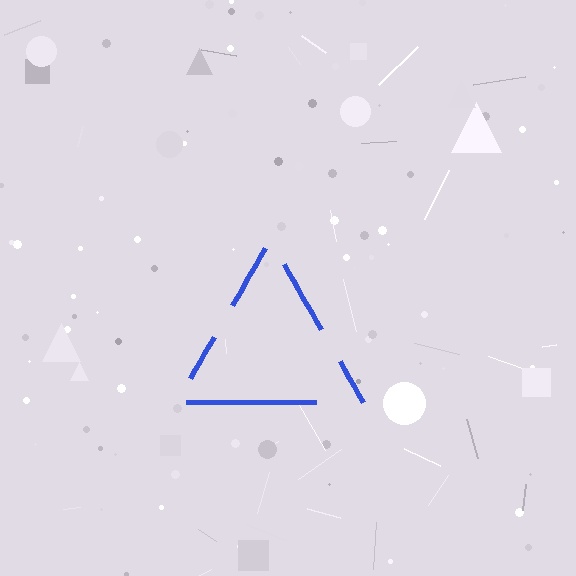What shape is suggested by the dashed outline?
The dashed outline suggests a triangle.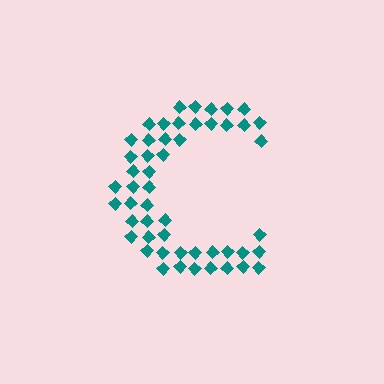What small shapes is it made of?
It is made of small diamonds.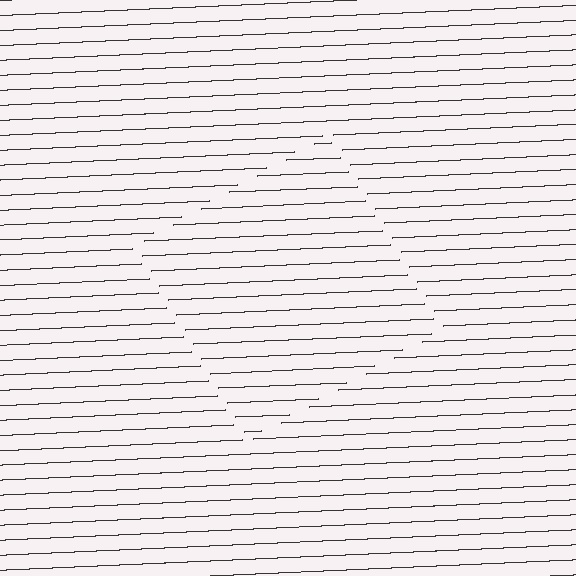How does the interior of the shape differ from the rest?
The interior of the shape contains the same grating, shifted by half a period — the contour is defined by the phase discontinuity where line-ends from the inner and outer gratings abut.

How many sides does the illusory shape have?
4 sides — the line-ends trace a square.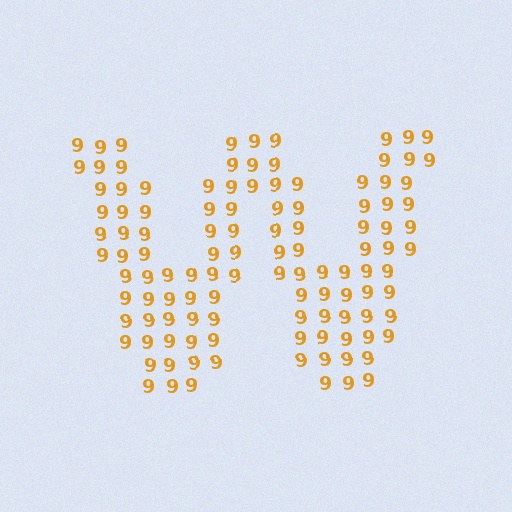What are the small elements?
The small elements are digit 9's.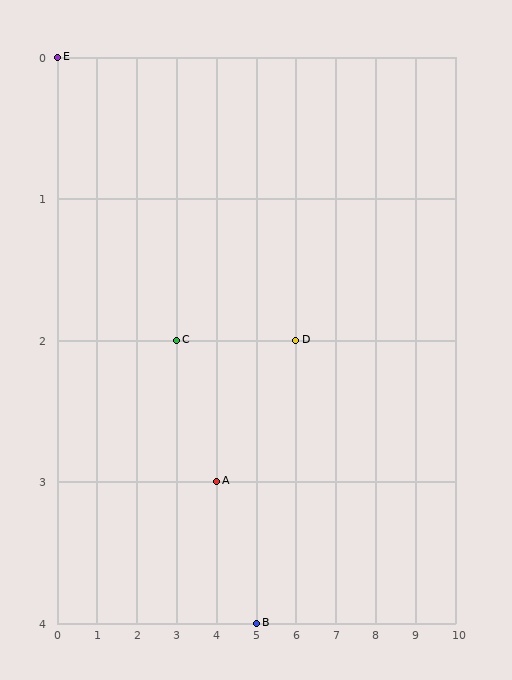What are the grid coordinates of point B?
Point B is at grid coordinates (5, 4).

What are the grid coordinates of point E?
Point E is at grid coordinates (0, 0).